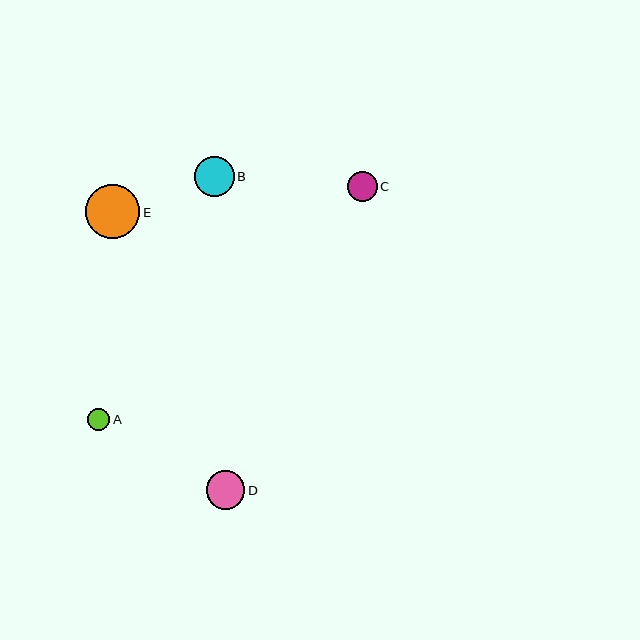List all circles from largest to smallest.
From largest to smallest: E, B, D, C, A.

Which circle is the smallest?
Circle A is the smallest with a size of approximately 22 pixels.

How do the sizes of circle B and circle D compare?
Circle B and circle D are approximately the same size.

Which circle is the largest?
Circle E is the largest with a size of approximately 54 pixels.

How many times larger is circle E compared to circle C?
Circle E is approximately 1.8 times the size of circle C.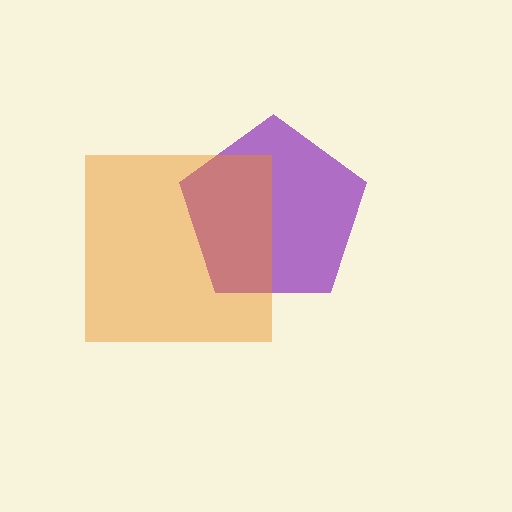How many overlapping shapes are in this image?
There are 2 overlapping shapes in the image.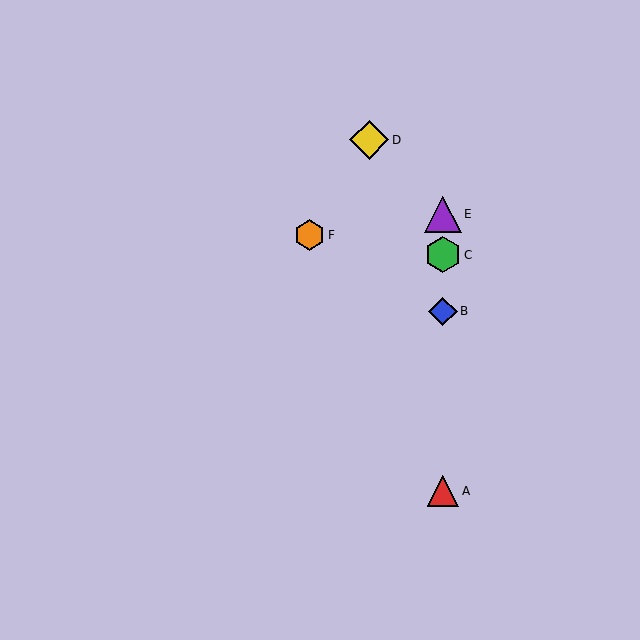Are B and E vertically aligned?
Yes, both are at x≈443.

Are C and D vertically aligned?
No, C is at x≈443 and D is at x≈369.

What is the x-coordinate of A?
Object A is at x≈443.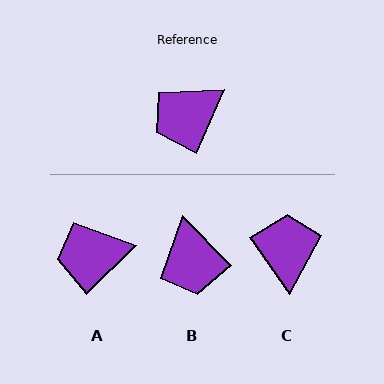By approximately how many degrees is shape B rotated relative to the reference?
Approximately 69 degrees counter-clockwise.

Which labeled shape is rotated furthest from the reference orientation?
C, about 120 degrees away.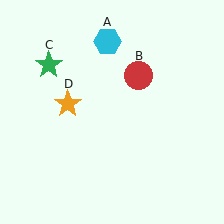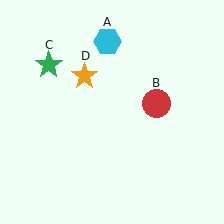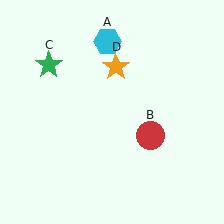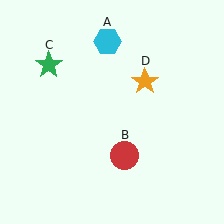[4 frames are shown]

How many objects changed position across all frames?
2 objects changed position: red circle (object B), orange star (object D).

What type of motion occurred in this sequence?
The red circle (object B), orange star (object D) rotated clockwise around the center of the scene.